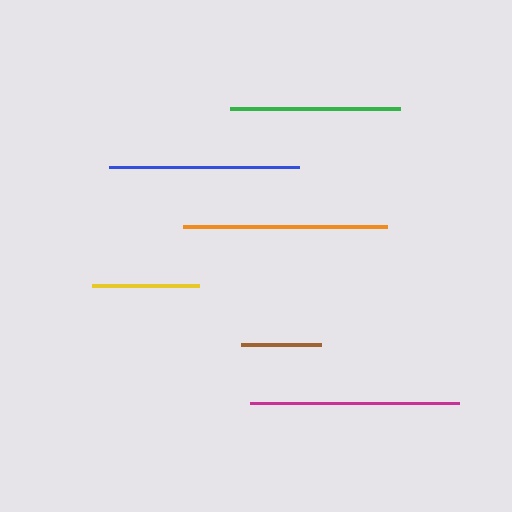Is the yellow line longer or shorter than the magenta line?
The magenta line is longer than the yellow line.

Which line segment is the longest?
The magenta line is the longest at approximately 208 pixels.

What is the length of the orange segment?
The orange segment is approximately 204 pixels long.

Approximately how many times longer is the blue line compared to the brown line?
The blue line is approximately 2.4 times the length of the brown line.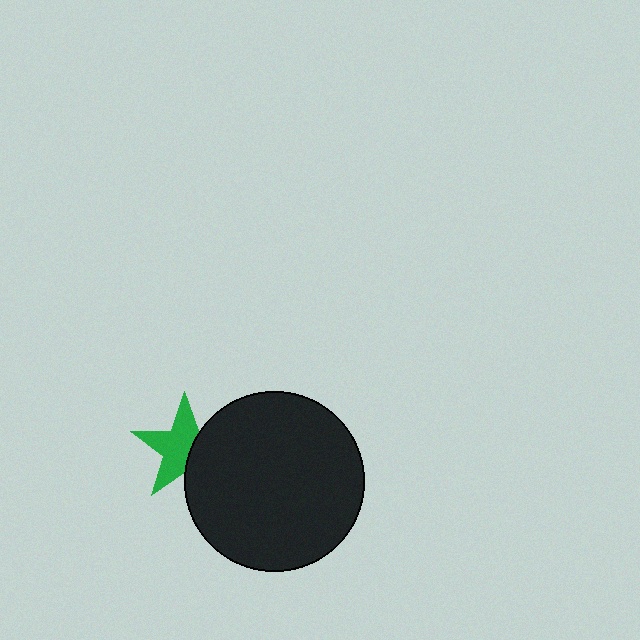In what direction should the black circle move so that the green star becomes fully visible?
The black circle should move right. That is the shortest direction to clear the overlap and leave the green star fully visible.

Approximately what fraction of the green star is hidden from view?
Roughly 37% of the green star is hidden behind the black circle.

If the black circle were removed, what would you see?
You would see the complete green star.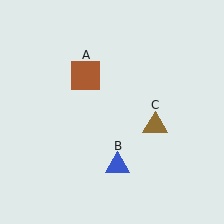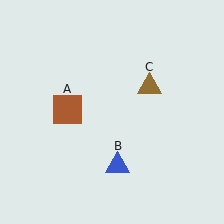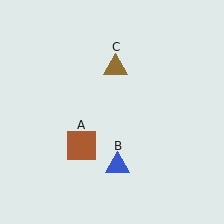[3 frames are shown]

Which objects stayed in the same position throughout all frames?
Blue triangle (object B) remained stationary.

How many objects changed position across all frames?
2 objects changed position: brown square (object A), brown triangle (object C).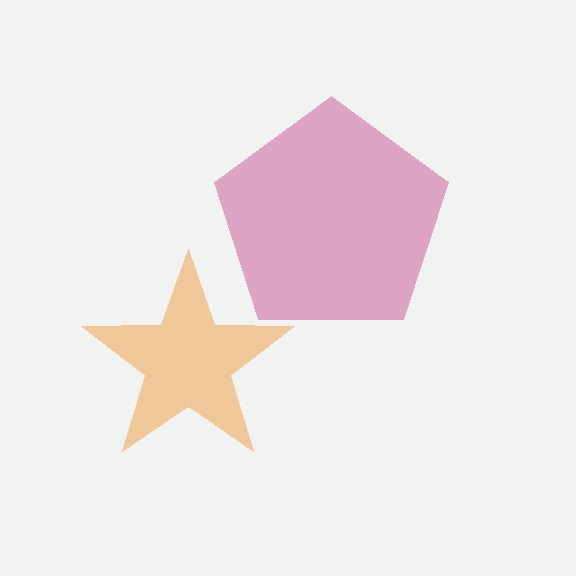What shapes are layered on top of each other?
The layered shapes are: a magenta pentagon, an orange star.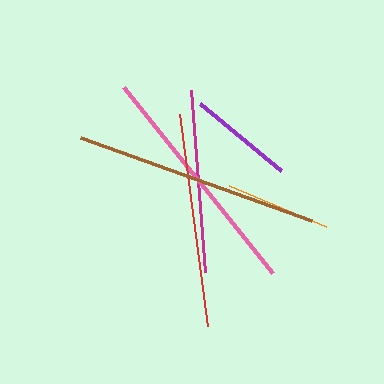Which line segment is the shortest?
The purple line is the shortest at approximately 105 pixels.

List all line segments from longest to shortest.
From longest to shortest: brown, pink, red, magenta, orange, purple.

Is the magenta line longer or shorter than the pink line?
The pink line is longer than the magenta line.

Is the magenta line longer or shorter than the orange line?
The magenta line is longer than the orange line.